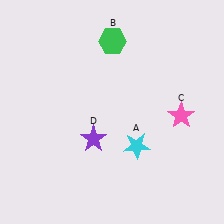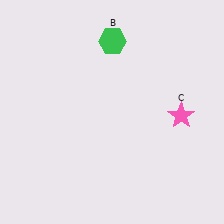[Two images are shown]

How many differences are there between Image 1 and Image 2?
There are 2 differences between the two images.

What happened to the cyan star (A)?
The cyan star (A) was removed in Image 2. It was in the bottom-right area of Image 1.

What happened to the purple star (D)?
The purple star (D) was removed in Image 2. It was in the bottom-left area of Image 1.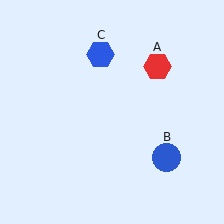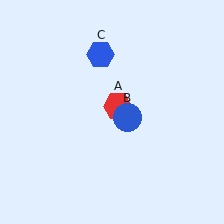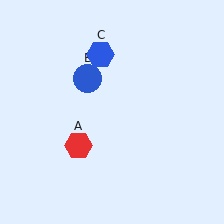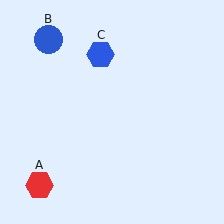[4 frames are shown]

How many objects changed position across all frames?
2 objects changed position: red hexagon (object A), blue circle (object B).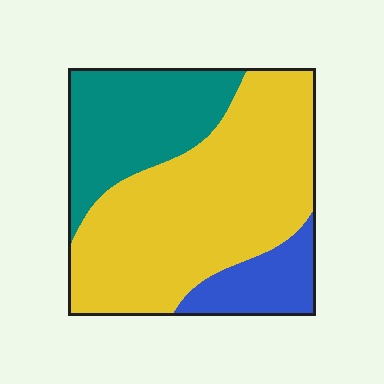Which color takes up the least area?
Blue, at roughly 15%.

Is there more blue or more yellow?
Yellow.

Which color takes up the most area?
Yellow, at roughly 60%.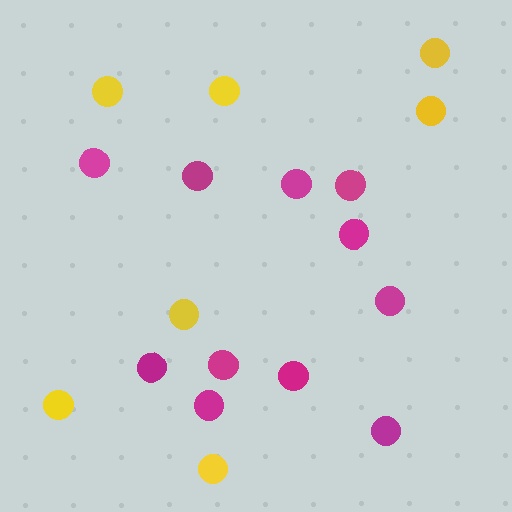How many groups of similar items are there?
There are 2 groups: one group of yellow circles (7) and one group of magenta circles (11).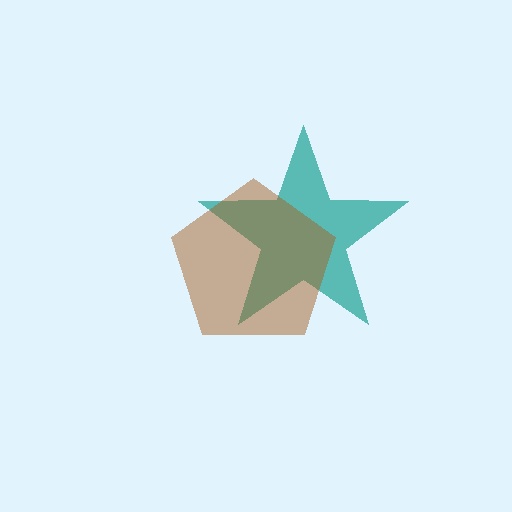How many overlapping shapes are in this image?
There are 2 overlapping shapes in the image.